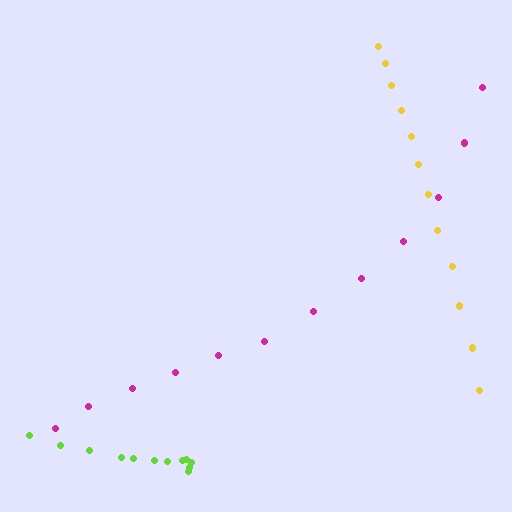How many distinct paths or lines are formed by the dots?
There are 3 distinct paths.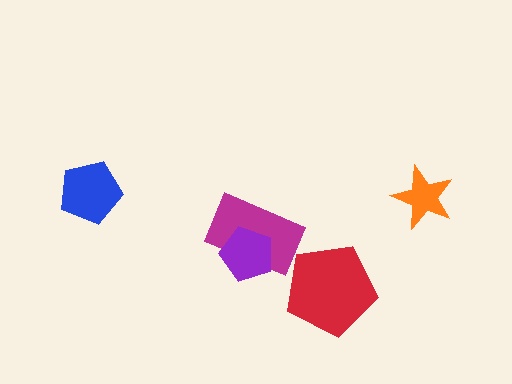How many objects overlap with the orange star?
0 objects overlap with the orange star.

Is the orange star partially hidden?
No, no other shape covers it.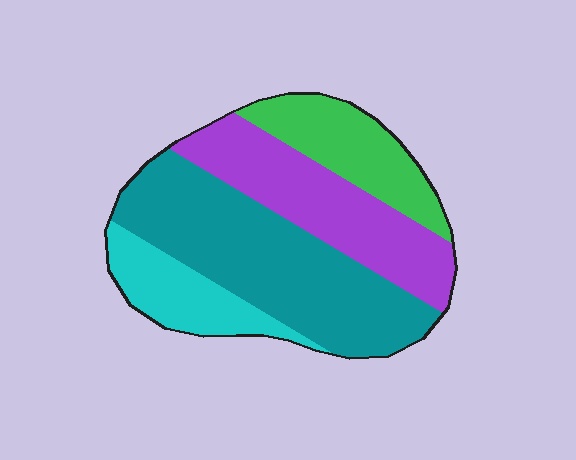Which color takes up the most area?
Teal, at roughly 40%.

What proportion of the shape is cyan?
Cyan takes up about one eighth (1/8) of the shape.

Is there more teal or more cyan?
Teal.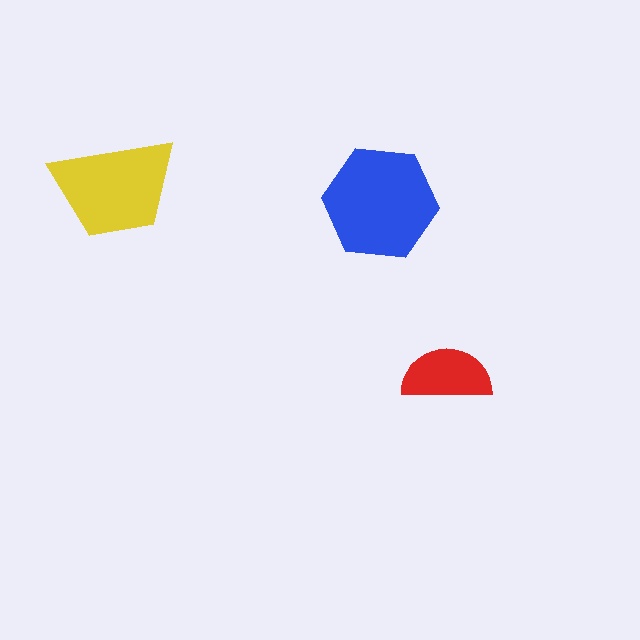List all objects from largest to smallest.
The blue hexagon, the yellow trapezoid, the red semicircle.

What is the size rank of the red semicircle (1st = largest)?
3rd.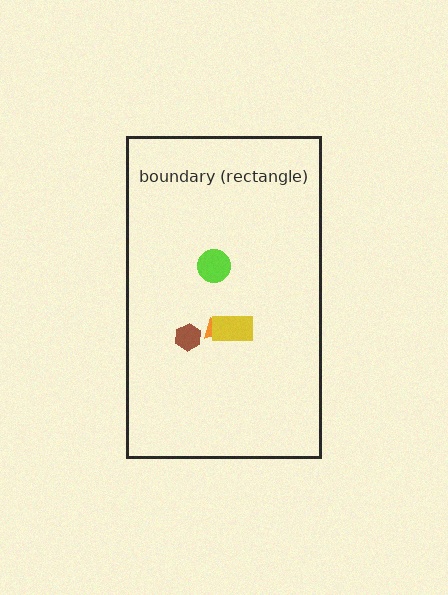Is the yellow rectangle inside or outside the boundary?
Inside.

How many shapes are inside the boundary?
4 inside, 0 outside.